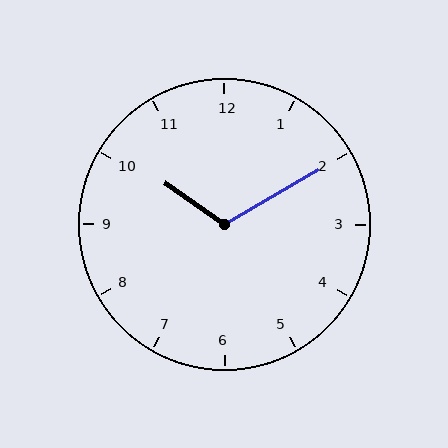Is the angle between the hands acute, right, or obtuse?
It is obtuse.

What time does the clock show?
10:10.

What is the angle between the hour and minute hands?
Approximately 115 degrees.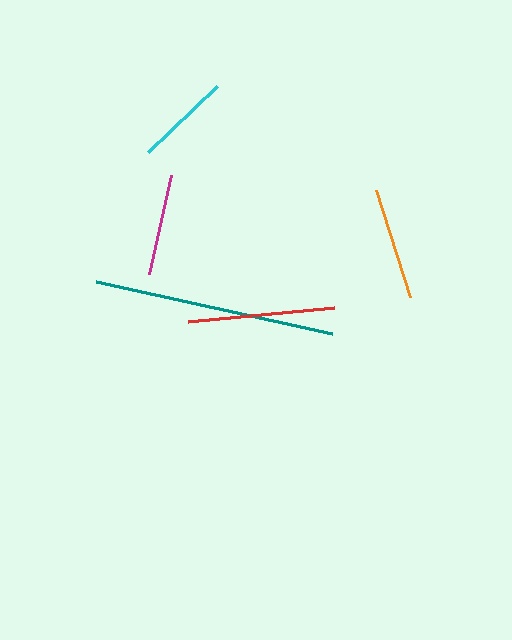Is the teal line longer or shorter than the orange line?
The teal line is longer than the orange line.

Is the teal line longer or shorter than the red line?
The teal line is longer than the red line.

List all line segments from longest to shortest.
From longest to shortest: teal, red, orange, magenta, cyan.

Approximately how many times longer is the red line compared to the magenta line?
The red line is approximately 1.4 times the length of the magenta line.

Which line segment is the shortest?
The cyan line is the shortest at approximately 95 pixels.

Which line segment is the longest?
The teal line is the longest at approximately 241 pixels.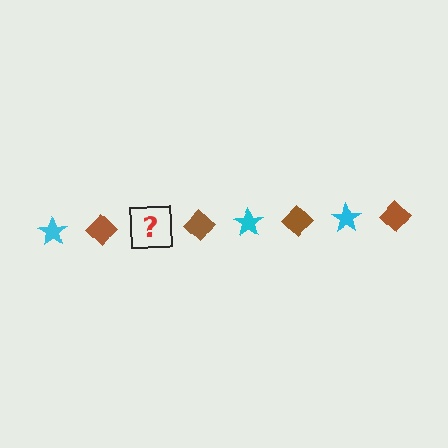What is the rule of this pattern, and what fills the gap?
The rule is that the pattern alternates between cyan star and brown diamond. The gap should be filled with a cyan star.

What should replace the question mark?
The question mark should be replaced with a cyan star.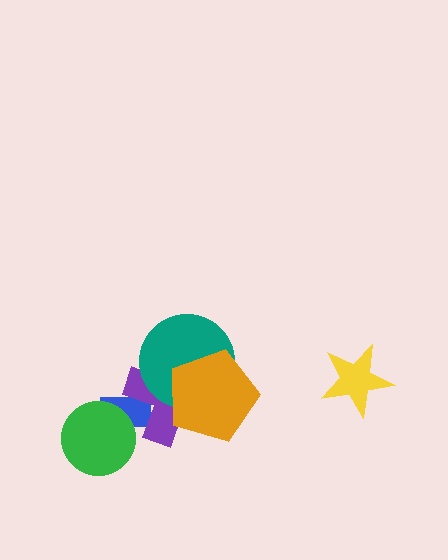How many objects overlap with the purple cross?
3 objects overlap with the purple cross.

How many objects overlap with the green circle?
1 object overlaps with the green circle.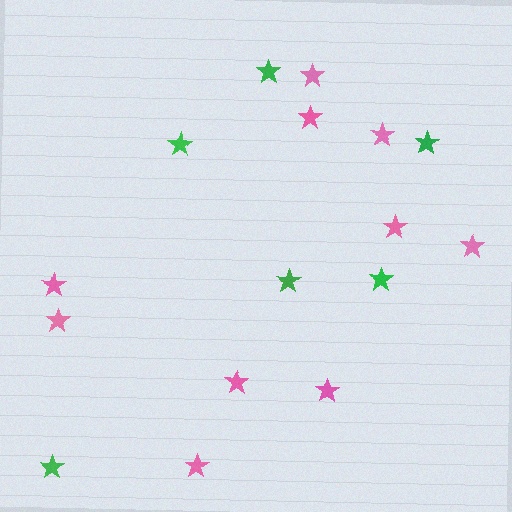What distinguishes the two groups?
There are 2 groups: one group of green stars (6) and one group of pink stars (10).